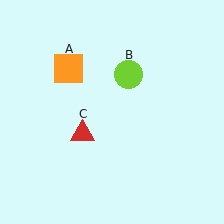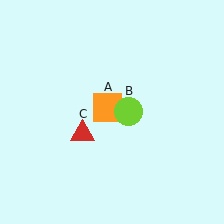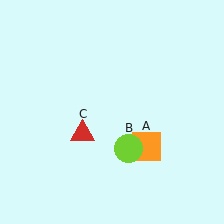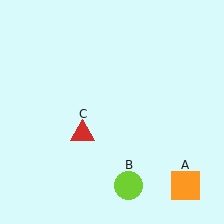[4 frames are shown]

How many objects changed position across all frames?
2 objects changed position: orange square (object A), lime circle (object B).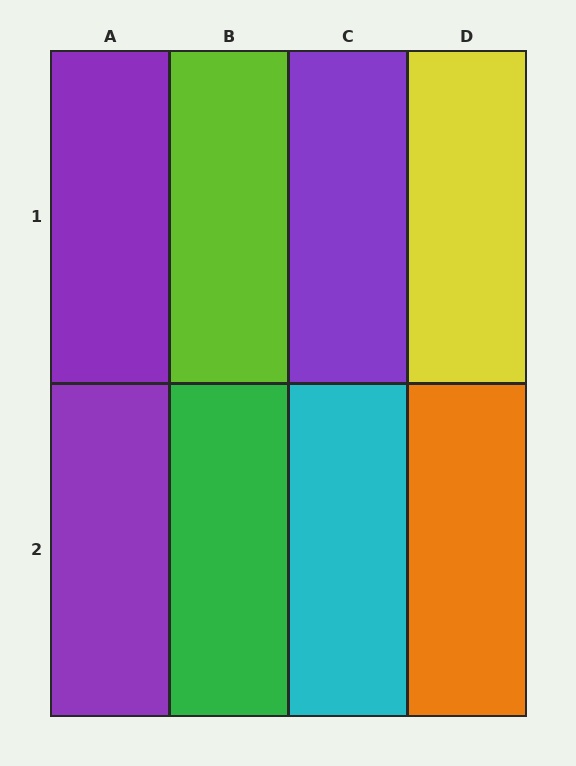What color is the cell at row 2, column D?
Orange.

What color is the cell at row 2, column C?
Cyan.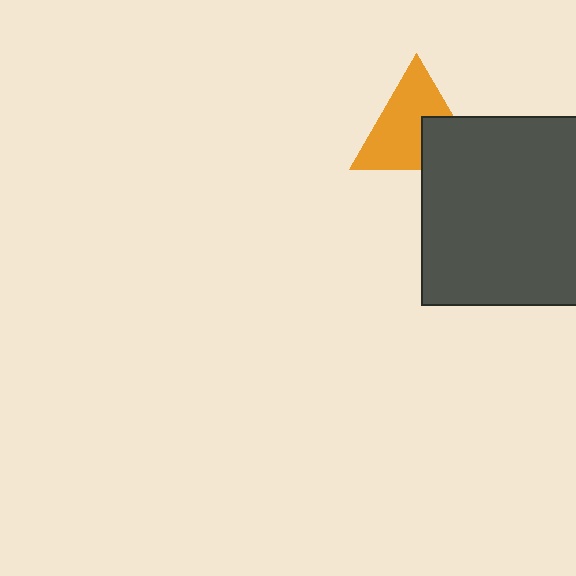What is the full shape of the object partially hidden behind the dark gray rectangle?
The partially hidden object is an orange triangle.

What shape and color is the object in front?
The object in front is a dark gray rectangle.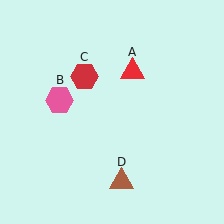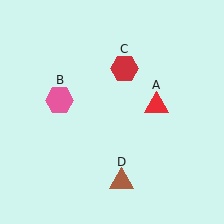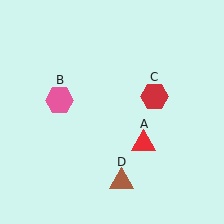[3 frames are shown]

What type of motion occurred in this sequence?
The red triangle (object A), red hexagon (object C) rotated clockwise around the center of the scene.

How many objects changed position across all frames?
2 objects changed position: red triangle (object A), red hexagon (object C).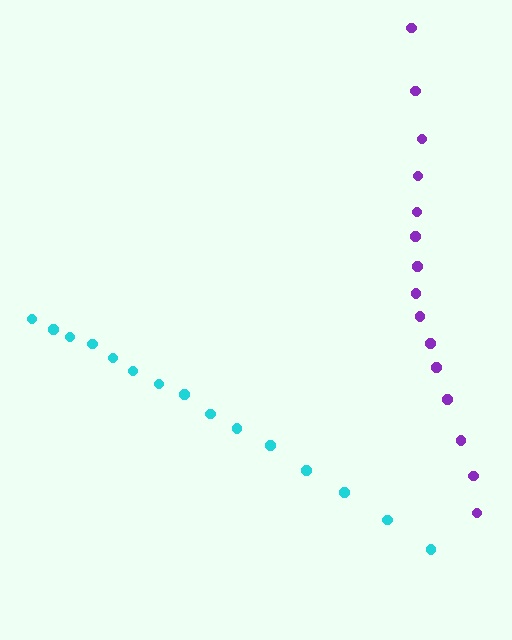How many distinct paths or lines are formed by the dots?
There are 2 distinct paths.